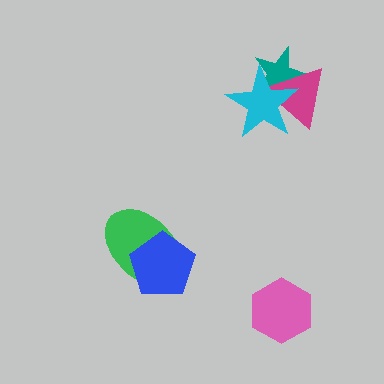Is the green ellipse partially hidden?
Yes, it is partially covered by another shape.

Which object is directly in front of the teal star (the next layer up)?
The magenta triangle is directly in front of the teal star.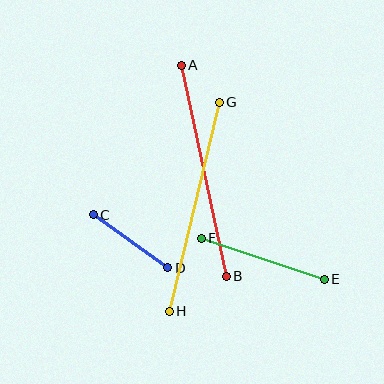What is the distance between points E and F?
The distance is approximately 130 pixels.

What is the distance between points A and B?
The distance is approximately 215 pixels.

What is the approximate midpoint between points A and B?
The midpoint is at approximately (204, 171) pixels.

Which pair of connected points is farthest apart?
Points A and B are farthest apart.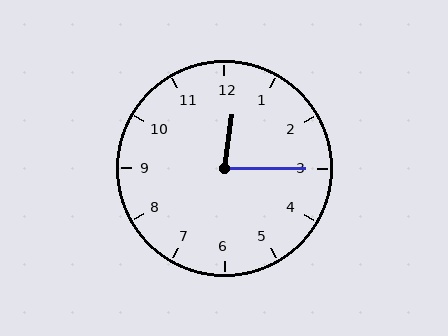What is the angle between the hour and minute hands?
Approximately 82 degrees.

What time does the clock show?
12:15.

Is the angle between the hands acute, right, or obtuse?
It is acute.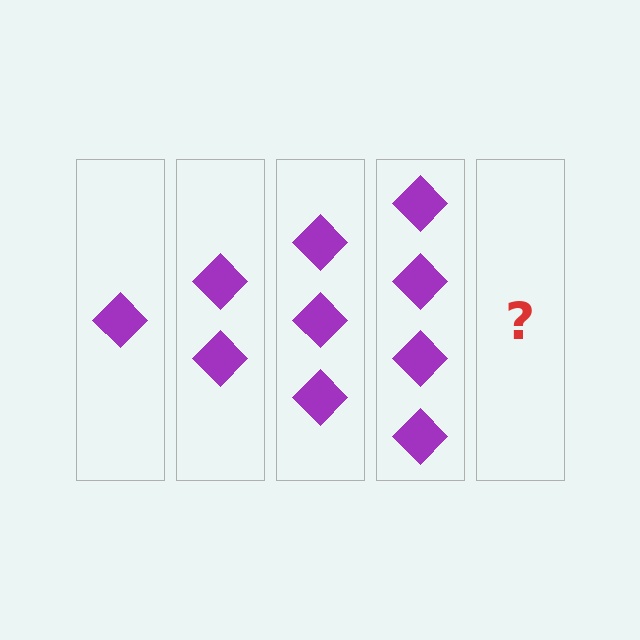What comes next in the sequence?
The next element should be 5 diamonds.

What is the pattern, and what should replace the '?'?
The pattern is that each step adds one more diamond. The '?' should be 5 diamonds.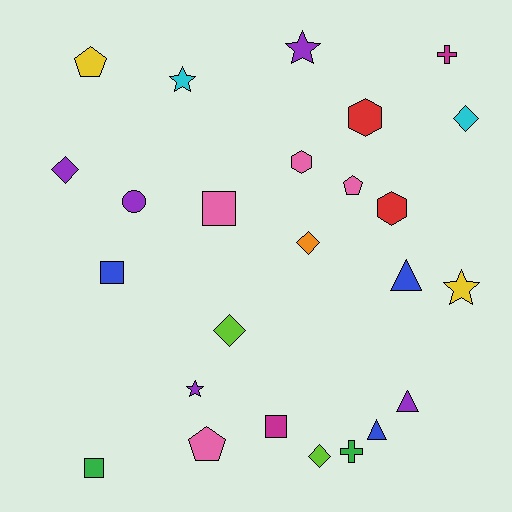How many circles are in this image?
There is 1 circle.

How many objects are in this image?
There are 25 objects.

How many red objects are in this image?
There are 2 red objects.